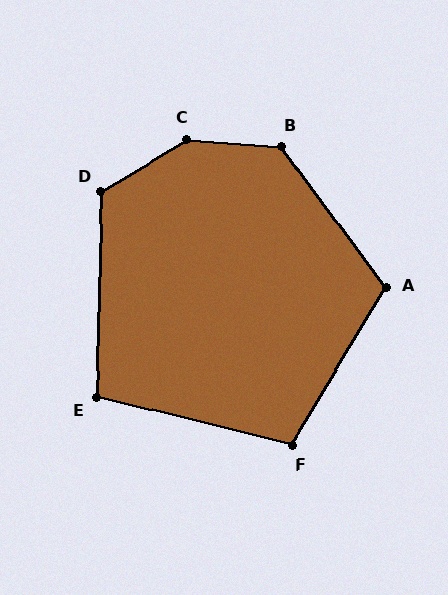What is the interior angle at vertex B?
Approximately 130 degrees (obtuse).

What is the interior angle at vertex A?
Approximately 113 degrees (obtuse).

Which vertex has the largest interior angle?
C, at approximately 145 degrees.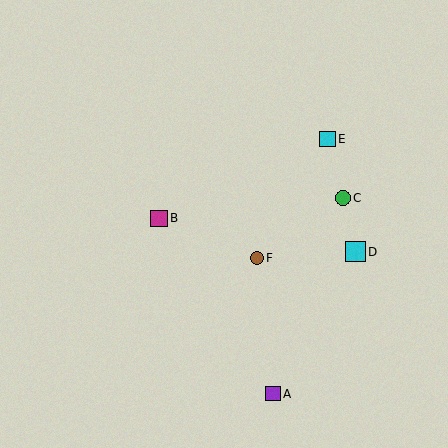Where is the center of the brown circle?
The center of the brown circle is at (257, 258).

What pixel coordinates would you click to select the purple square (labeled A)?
Click at (273, 394) to select the purple square A.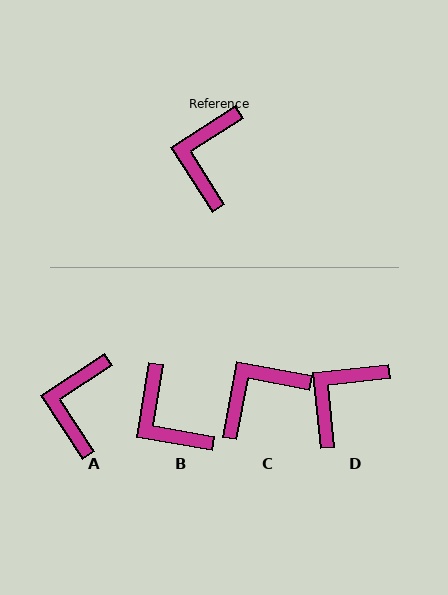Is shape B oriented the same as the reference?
No, it is off by about 47 degrees.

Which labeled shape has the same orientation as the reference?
A.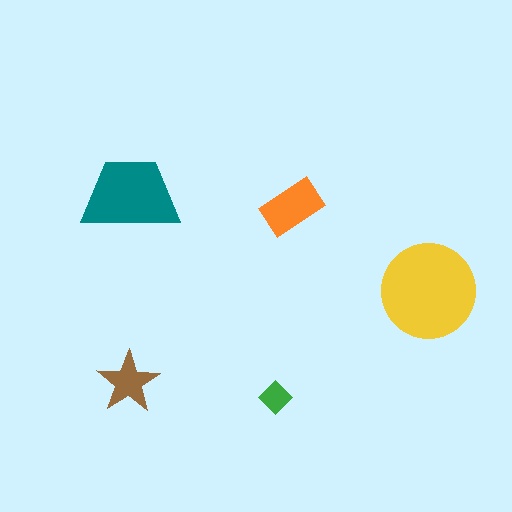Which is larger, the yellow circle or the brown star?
The yellow circle.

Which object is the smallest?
The green diamond.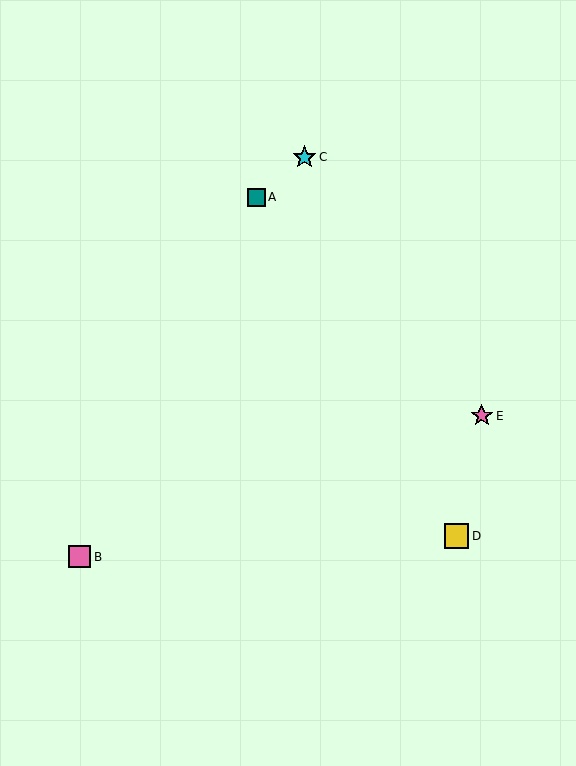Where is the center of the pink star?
The center of the pink star is at (482, 416).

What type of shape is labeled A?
Shape A is a teal square.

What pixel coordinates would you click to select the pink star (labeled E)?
Click at (482, 416) to select the pink star E.